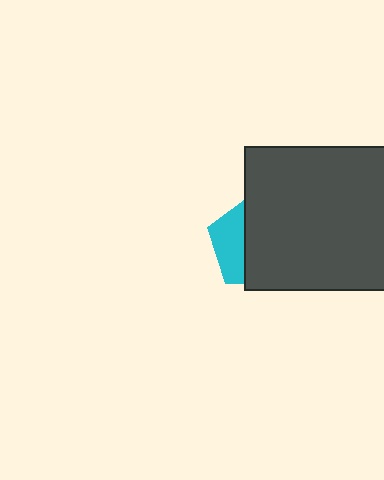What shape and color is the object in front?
The object in front is a dark gray square.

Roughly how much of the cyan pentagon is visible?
A small part of it is visible (roughly 34%).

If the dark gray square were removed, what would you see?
You would see the complete cyan pentagon.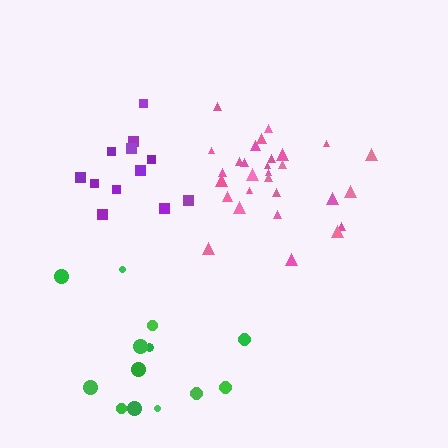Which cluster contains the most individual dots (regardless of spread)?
Pink (29).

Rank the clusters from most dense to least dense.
pink, purple, green.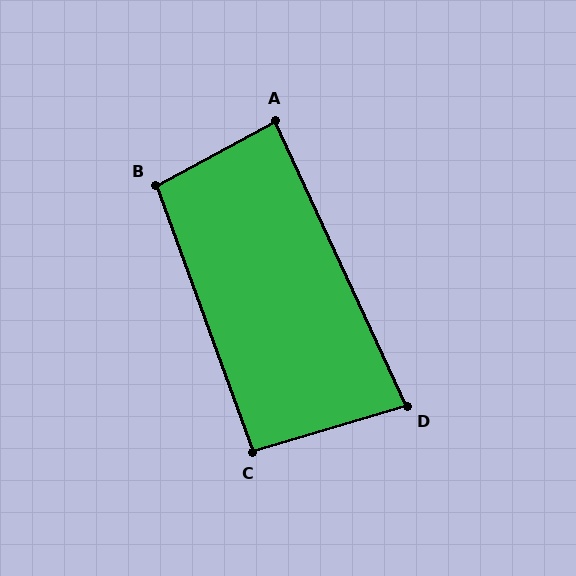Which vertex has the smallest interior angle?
D, at approximately 82 degrees.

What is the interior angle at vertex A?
Approximately 87 degrees (approximately right).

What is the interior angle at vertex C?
Approximately 93 degrees (approximately right).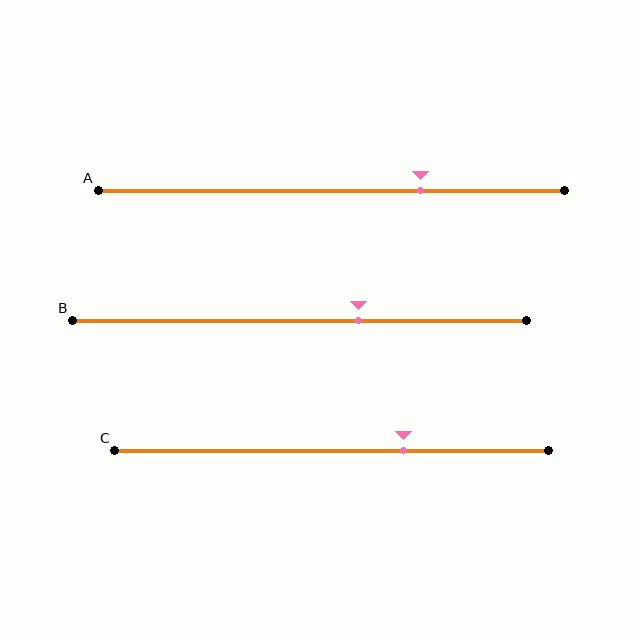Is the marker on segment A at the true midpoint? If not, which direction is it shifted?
No, the marker on segment A is shifted to the right by about 19% of the segment length.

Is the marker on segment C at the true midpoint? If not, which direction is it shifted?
No, the marker on segment C is shifted to the right by about 17% of the segment length.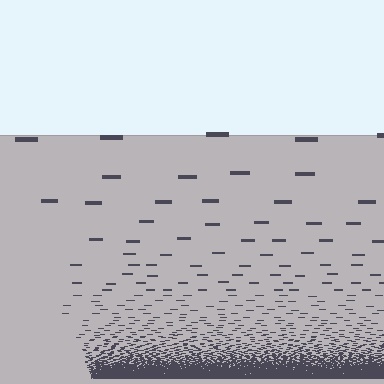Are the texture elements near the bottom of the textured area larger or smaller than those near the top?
Smaller. The gradient is inverted — elements near the bottom are smaller and denser.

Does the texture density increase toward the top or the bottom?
Density increases toward the bottom.